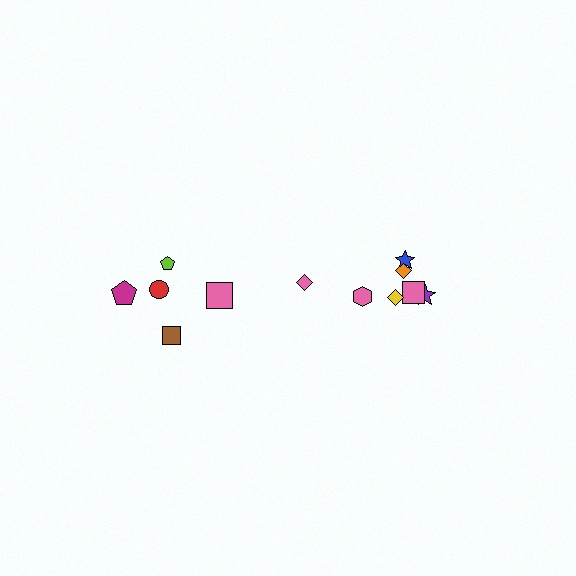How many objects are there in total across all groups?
There are 12 objects.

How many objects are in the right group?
There are 7 objects.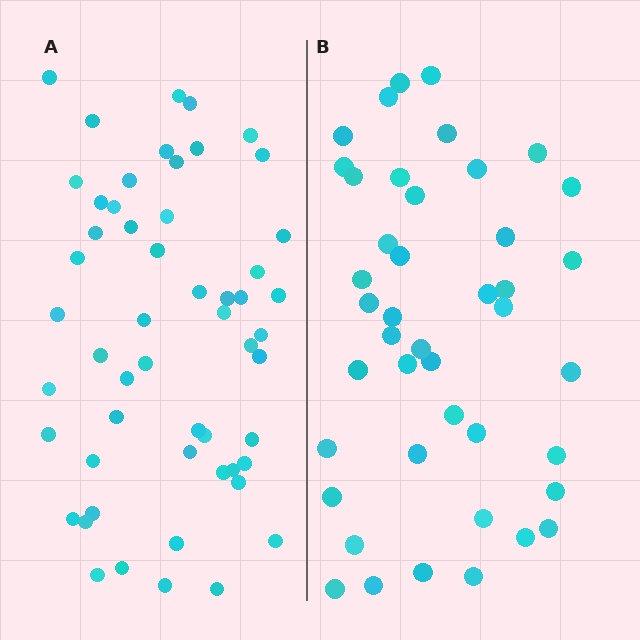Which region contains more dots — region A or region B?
Region A (the left region) has more dots.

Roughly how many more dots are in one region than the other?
Region A has roughly 12 or so more dots than region B.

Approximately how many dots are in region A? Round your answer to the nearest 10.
About 50 dots. (The exact count is 54, which rounds to 50.)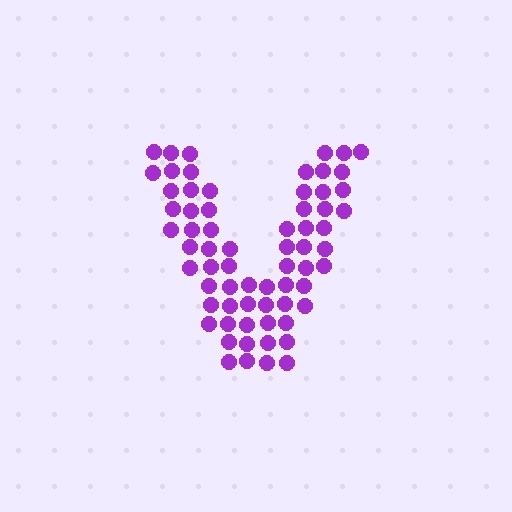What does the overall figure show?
The overall figure shows the letter V.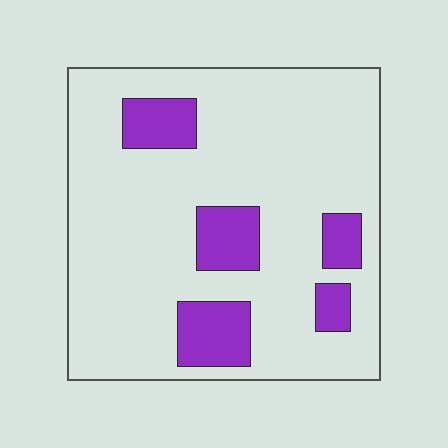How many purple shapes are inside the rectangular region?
5.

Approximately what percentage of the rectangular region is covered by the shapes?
Approximately 15%.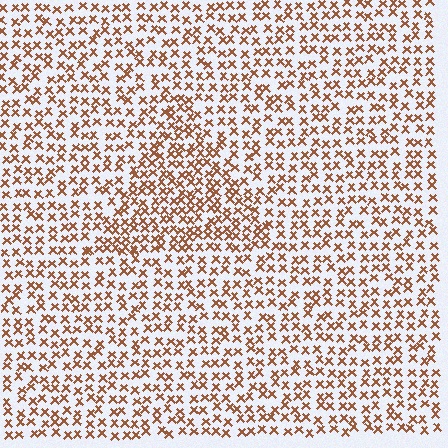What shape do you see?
I see a triangle.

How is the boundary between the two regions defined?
The boundary is defined by a change in element density (approximately 1.5x ratio). All elements are the same color, size, and shape.